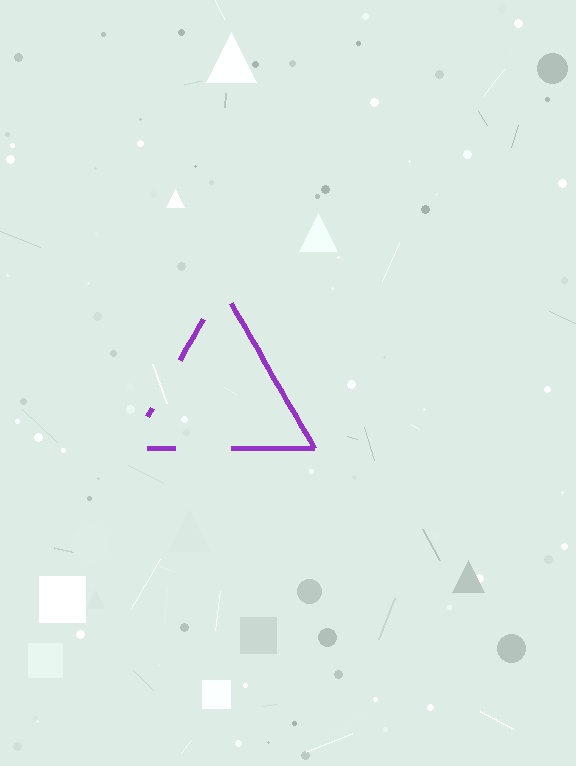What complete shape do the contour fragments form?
The contour fragments form a triangle.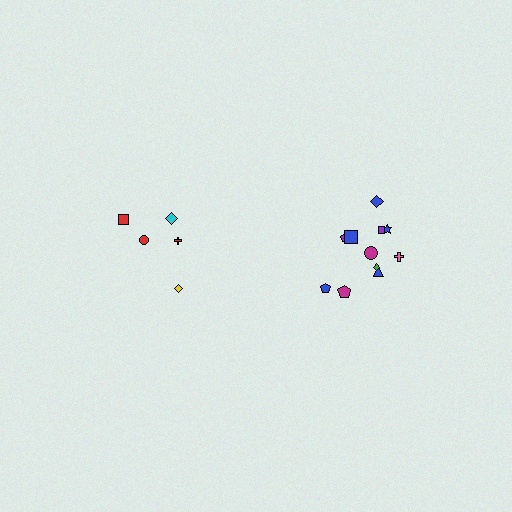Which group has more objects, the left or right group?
The right group.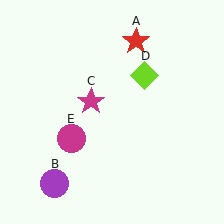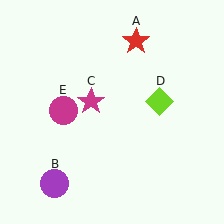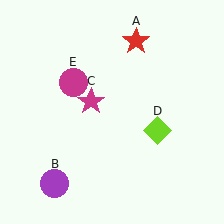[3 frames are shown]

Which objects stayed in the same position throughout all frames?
Red star (object A) and purple circle (object B) and magenta star (object C) remained stationary.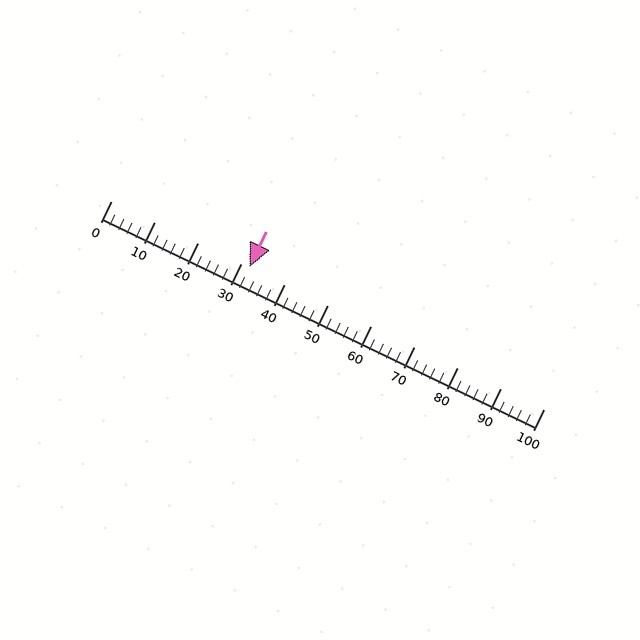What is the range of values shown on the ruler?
The ruler shows values from 0 to 100.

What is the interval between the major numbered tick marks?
The major tick marks are spaced 10 units apart.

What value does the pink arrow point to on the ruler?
The pink arrow points to approximately 32.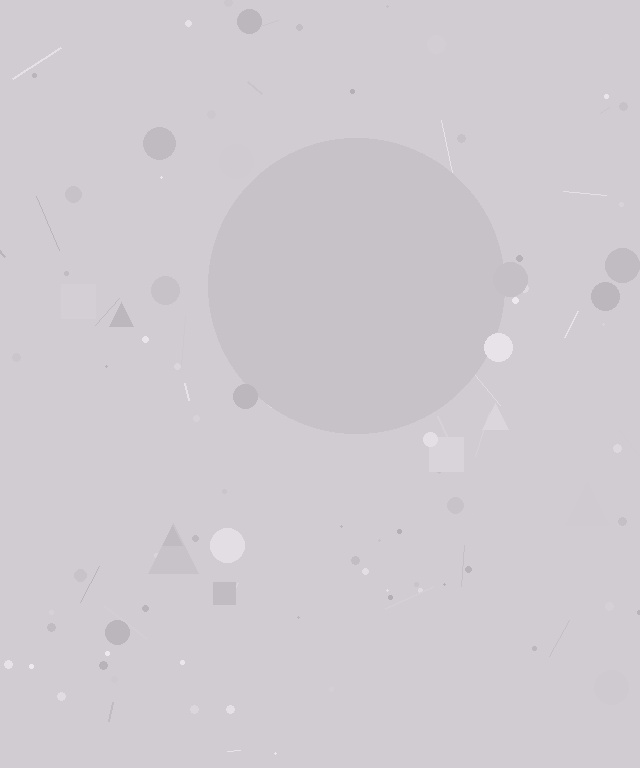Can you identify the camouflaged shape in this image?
The camouflaged shape is a circle.